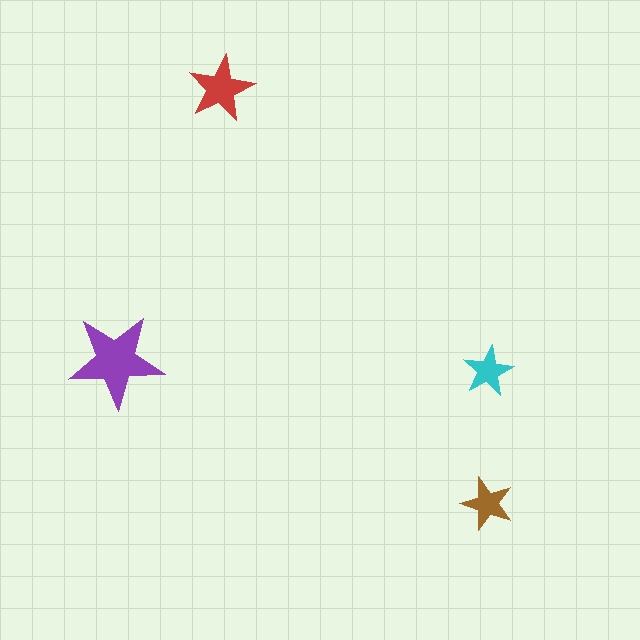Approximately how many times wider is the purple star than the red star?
About 1.5 times wider.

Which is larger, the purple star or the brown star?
The purple one.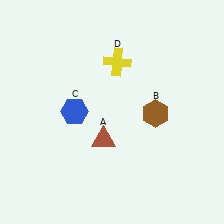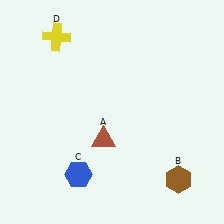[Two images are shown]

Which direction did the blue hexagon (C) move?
The blue hexagon (C) moved down.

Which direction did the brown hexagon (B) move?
The brown hexagon (B) moved down.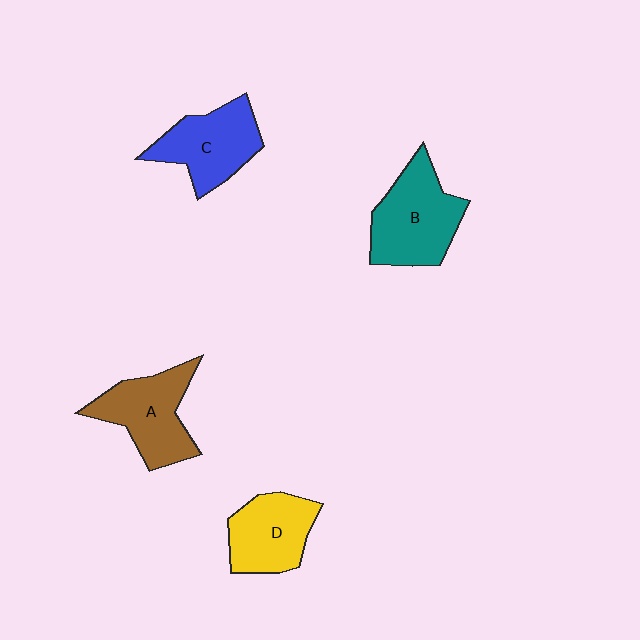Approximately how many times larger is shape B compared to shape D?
Approximately 1.3 times.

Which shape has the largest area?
Shape B (teal).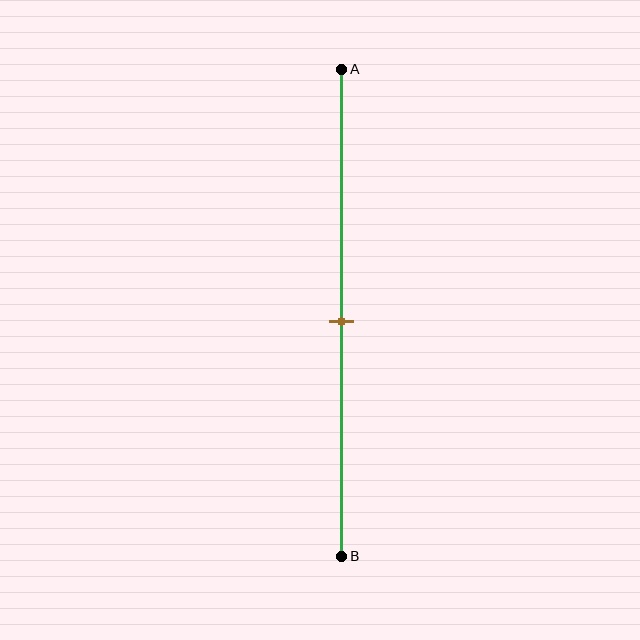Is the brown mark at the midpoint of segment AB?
Yes, the mark is approximately at the midpoint.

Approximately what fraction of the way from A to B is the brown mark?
The brown mark is approximately 50% of the way from A to B.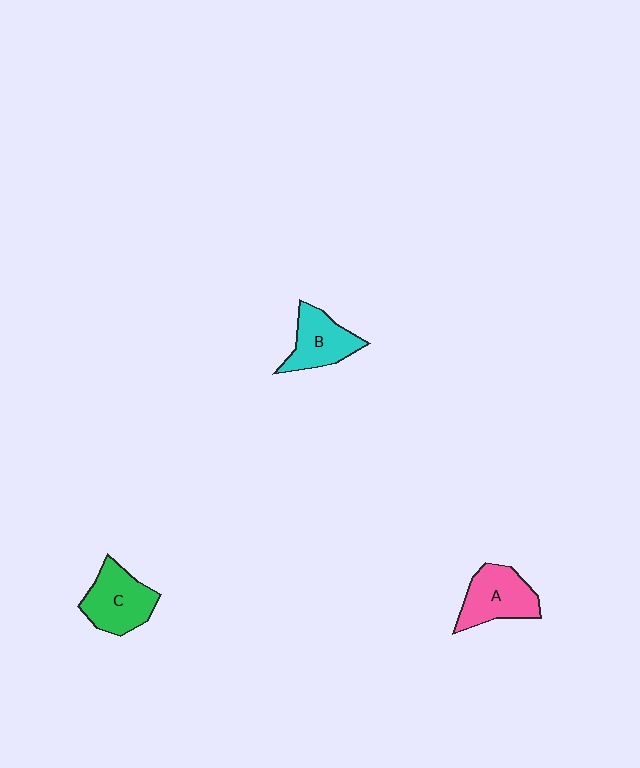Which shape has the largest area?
Shape C (green).